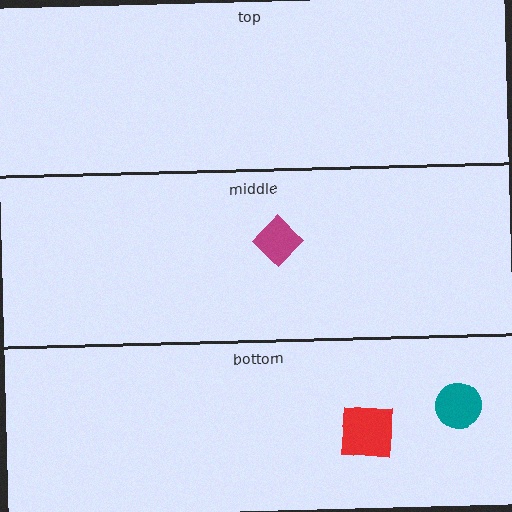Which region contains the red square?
The bottom region.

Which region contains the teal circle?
The bottom region.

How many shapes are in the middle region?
1.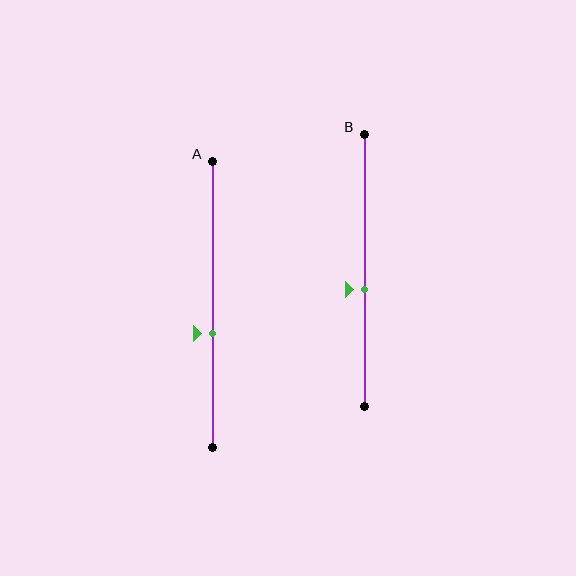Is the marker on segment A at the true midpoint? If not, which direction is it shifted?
No, the marker on segment A is shifted downward by about 10% of the segment length.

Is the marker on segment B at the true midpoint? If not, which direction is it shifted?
No, the marker on segment B is shifted downward by about 7% of the segment length.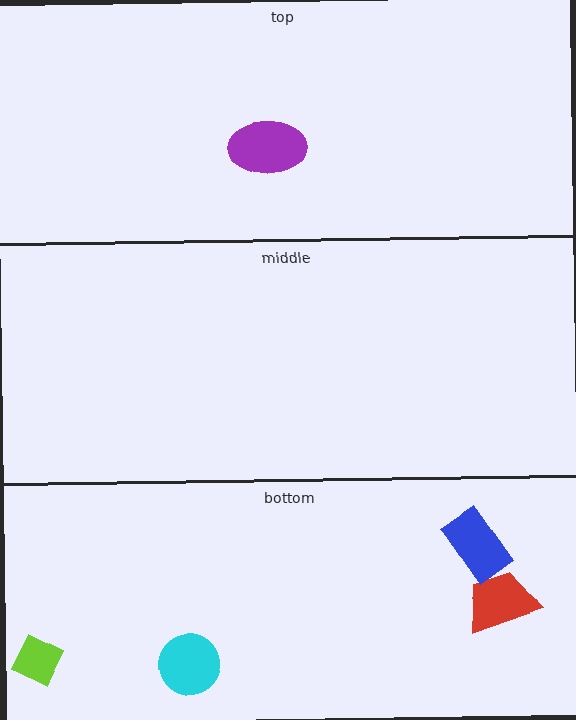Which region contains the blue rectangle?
The bottom region.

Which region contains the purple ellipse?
The top region.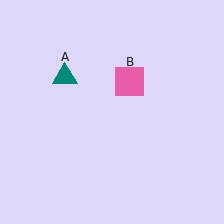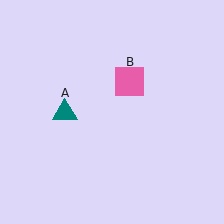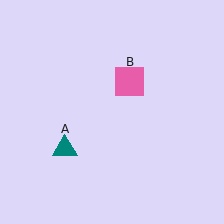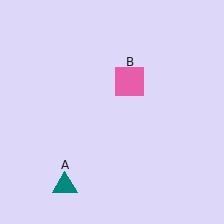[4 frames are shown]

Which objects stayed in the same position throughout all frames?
Pink square (object B) remained stationary.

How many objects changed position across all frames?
1 object changed position: teal triangle (object A).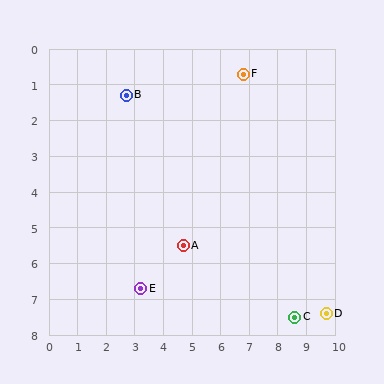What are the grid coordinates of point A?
Point A is at approximately (4.7, 5.5).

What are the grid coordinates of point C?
Point C is at approximately (8.6, 7.5).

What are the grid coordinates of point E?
Point E is at approximately (3.2, 6.7).